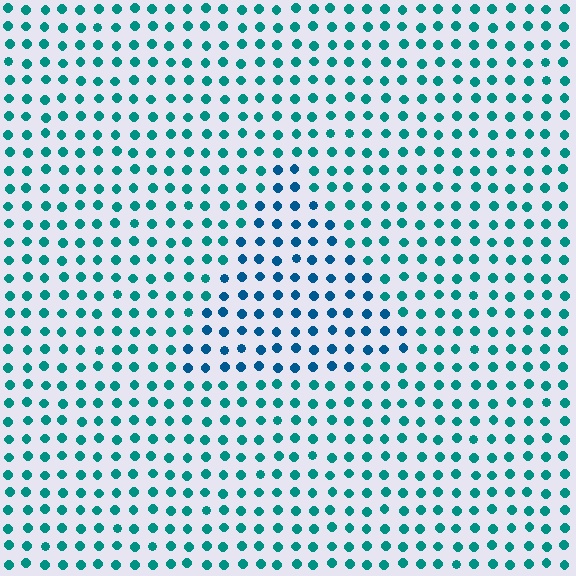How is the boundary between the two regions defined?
The boundary is defined purely by a slight shift in hue (about 30 degrees). Spacing, size, and orientation are identical on both sides.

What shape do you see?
I see a triangle.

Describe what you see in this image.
The image is filled with small teal elements in a uniform arrangement. A triangle-shaped region is visible where the elements are tinted to a slightly different hue, forming a subtle color boundary.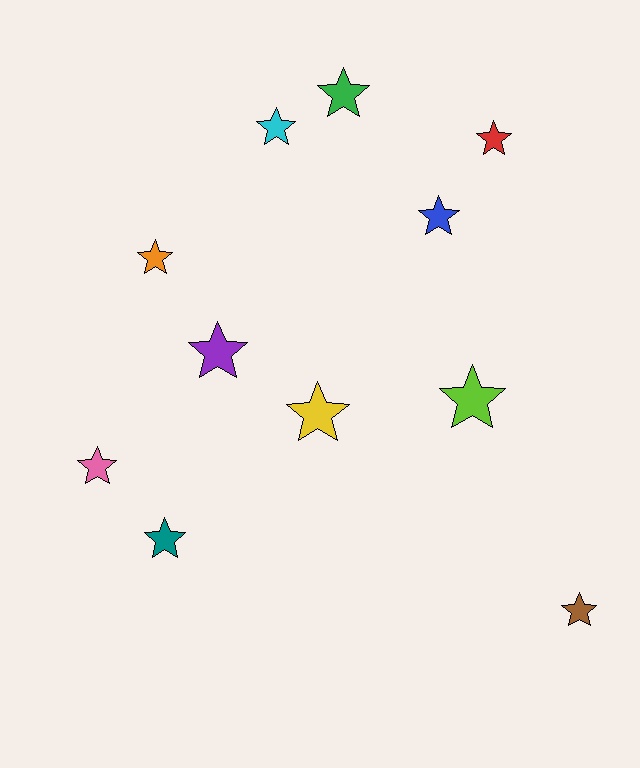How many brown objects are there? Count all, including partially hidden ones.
There is 1 brown object.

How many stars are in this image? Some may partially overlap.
There are 11 stars.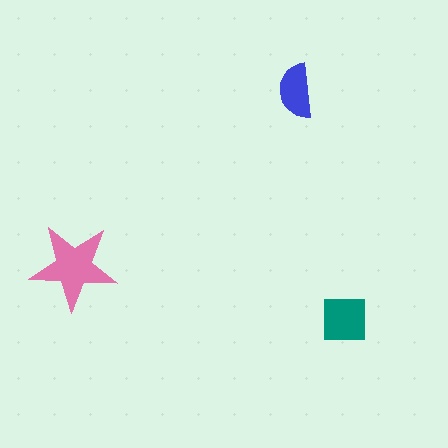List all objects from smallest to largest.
The blue semicircle, the teal square, the pink star.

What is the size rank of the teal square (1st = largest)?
2nd.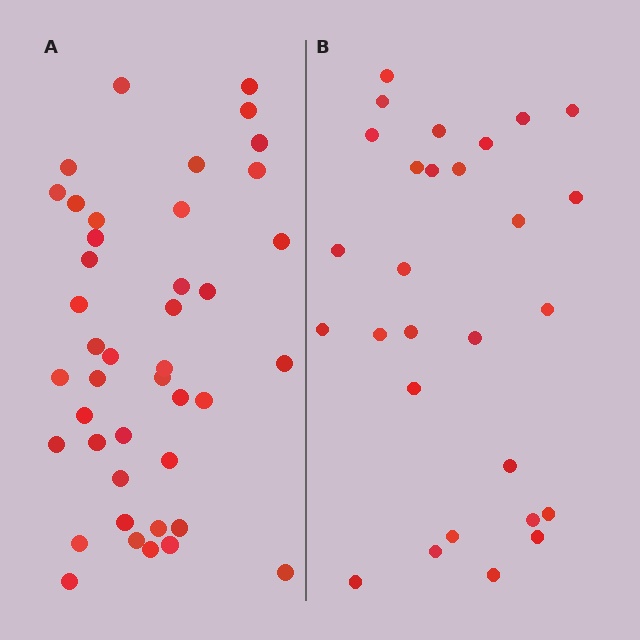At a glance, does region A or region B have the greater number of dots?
Region A (the left region) has more dots.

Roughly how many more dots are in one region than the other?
Region A has approximately 15 more dots than region B.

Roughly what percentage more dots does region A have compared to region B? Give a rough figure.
About 50% more.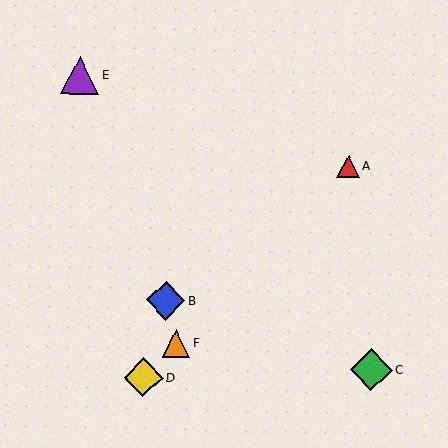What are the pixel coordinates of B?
Object B is at (166, 301).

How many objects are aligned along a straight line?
3 objects (A, D, F) are aligned along a straight line.